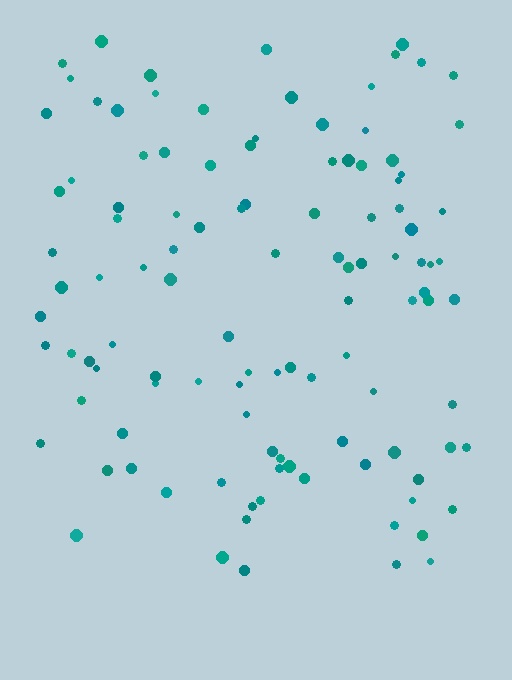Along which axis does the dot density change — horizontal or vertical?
Vertical.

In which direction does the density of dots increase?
From bottom to top, with the top side densest.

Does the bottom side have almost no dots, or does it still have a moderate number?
Still a moderate number, just noticeably fewer than the top.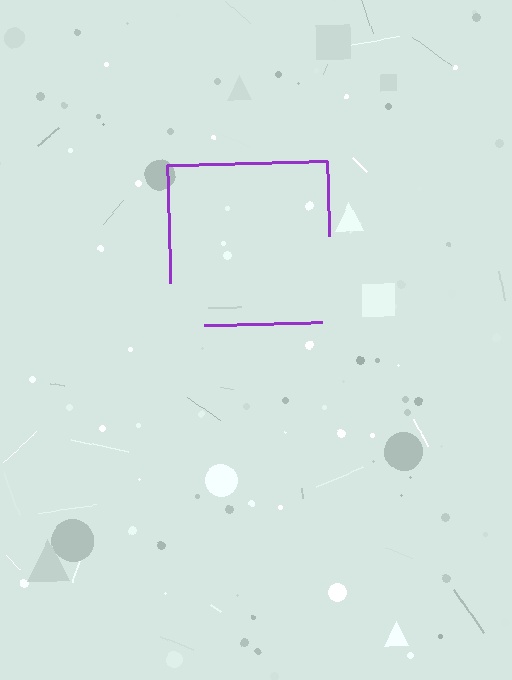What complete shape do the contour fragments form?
The contour fragments form a square.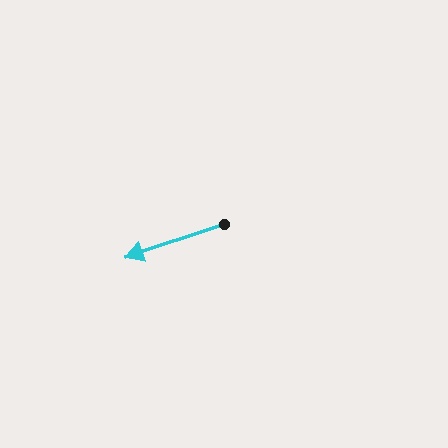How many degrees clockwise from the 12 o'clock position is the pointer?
Approximately 251 degrees.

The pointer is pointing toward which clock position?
Roughly 8 o'clock.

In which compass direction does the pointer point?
West.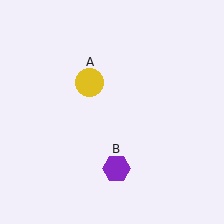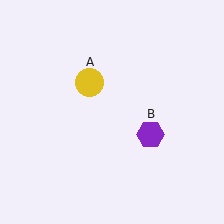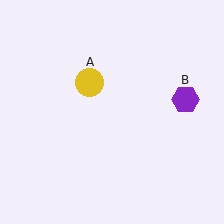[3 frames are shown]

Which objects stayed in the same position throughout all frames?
Yellow circle (object A) remained stationary.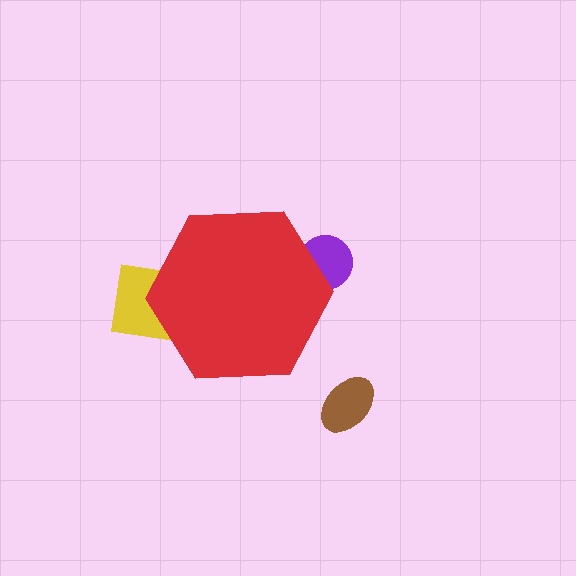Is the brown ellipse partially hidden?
No, the brown ellipse is fully visible.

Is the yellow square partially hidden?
Yes, the yellow square is partially hidden behind the red hexagon.